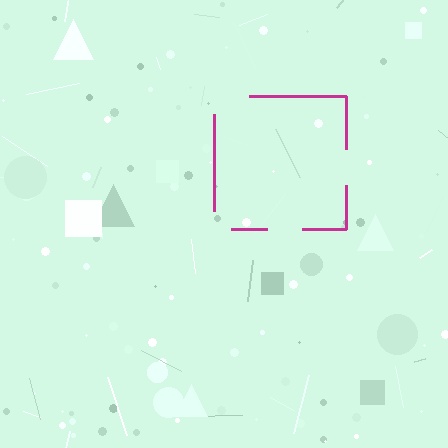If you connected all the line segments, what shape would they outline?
They would outline a square.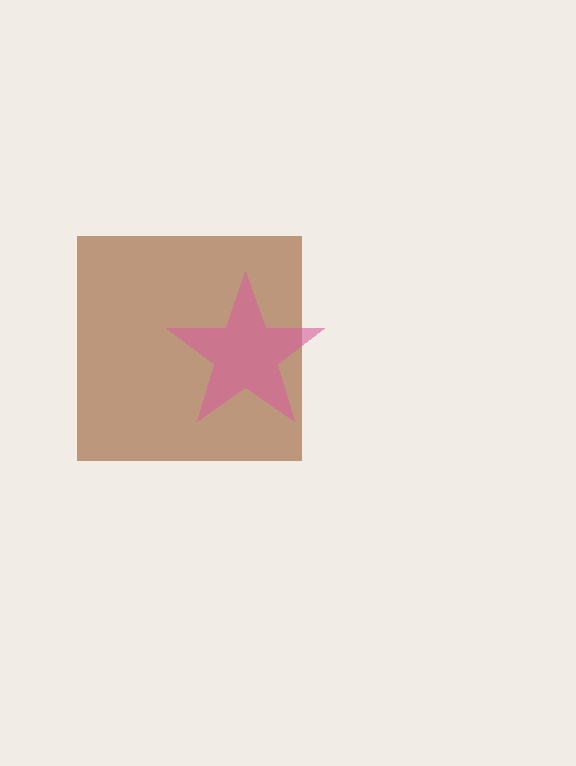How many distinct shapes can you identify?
There are 2 distinct shapes: a brown square, a pink star.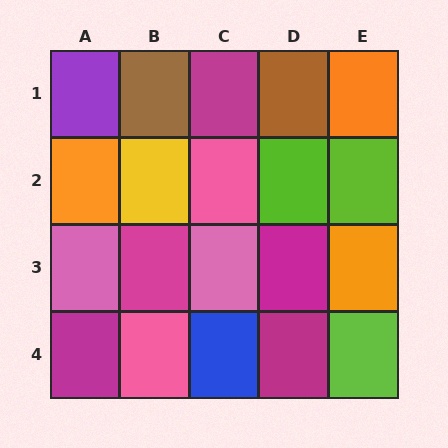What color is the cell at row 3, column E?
Orange.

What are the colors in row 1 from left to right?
Purple, brown, magenta, brown, orange.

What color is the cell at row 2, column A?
Orange.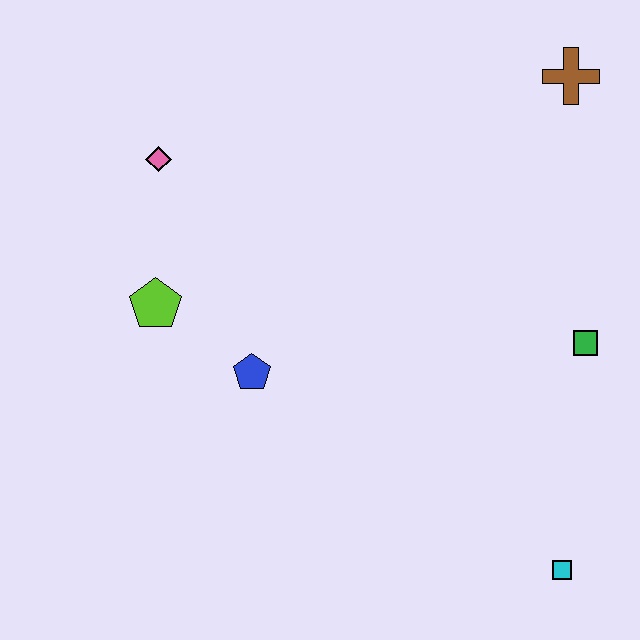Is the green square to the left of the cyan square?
No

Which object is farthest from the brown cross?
The cyan square is farthest from the brown cross.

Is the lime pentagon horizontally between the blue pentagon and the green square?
No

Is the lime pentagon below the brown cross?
Yes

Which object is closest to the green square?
The cyan square is closest to the green square.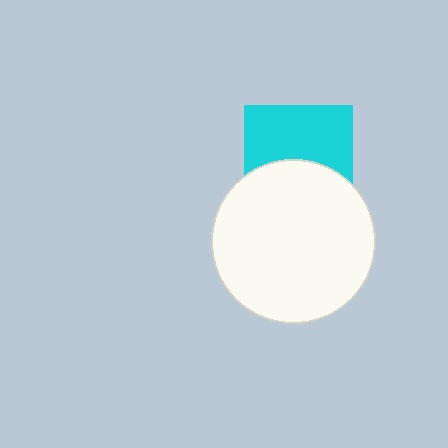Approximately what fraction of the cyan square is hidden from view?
Roughly 44% of the cyan square is hidden behind the white circle.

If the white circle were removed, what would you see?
You would see the complete cyan square.